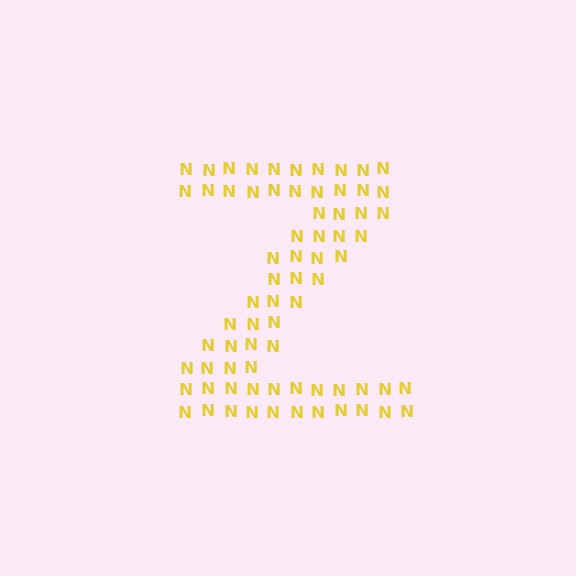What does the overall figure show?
The overall figure shows the letter Z.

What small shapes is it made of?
It is made of small letter N's.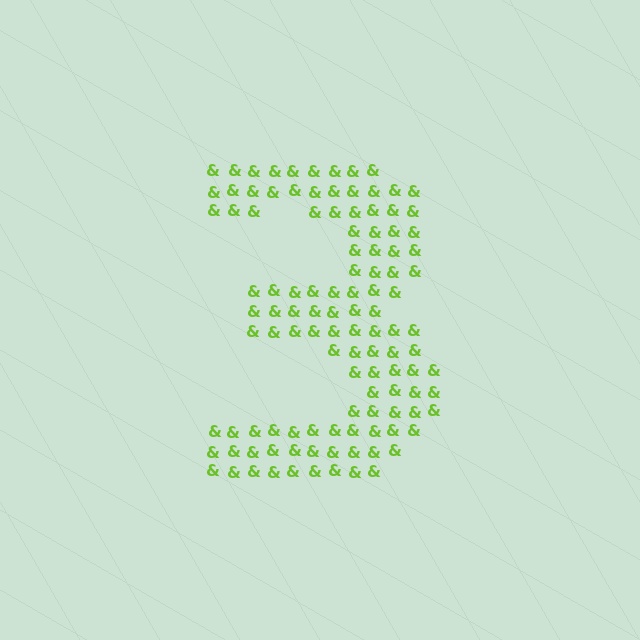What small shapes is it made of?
It is made of small ampersands.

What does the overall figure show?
The overall figure shows the digit 3.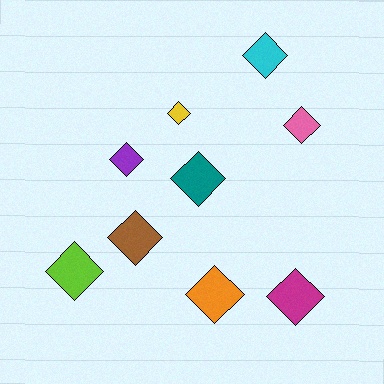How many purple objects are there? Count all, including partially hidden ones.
There is 1 purple object.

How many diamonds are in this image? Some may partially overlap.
There are 9 diamonds.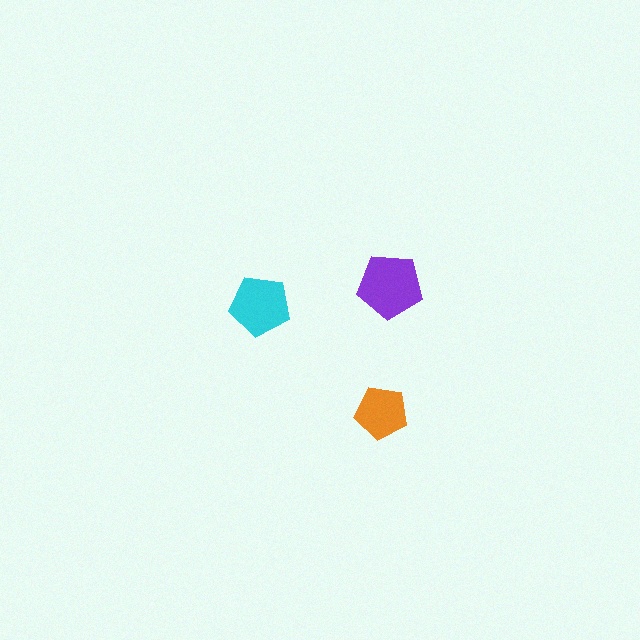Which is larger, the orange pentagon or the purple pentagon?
The purple one.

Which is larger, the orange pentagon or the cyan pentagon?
The cyan one.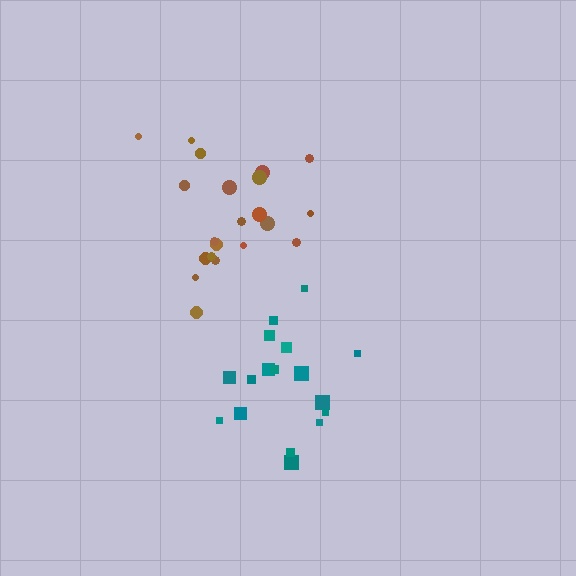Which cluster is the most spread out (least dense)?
Brown.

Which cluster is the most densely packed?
Teal.